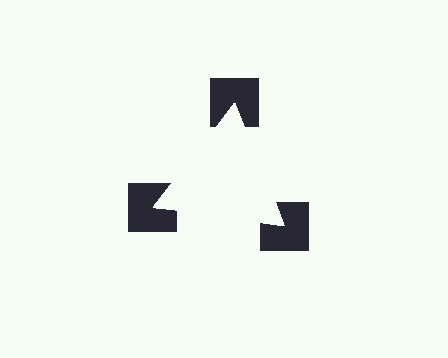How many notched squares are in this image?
There are 3 — one at each vertex of the illusory triangle.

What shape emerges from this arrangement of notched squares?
An illusory triangle — its edges are inferred from the aligned wedge cuts in the notched squares, not physically drawn.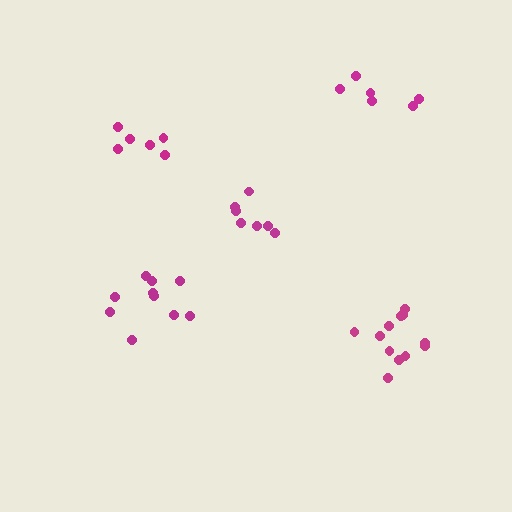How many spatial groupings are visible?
There are 5 spatial groupings.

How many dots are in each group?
Group 1: 7 dots, Group 2: 10 dots, Group 3: 12 dots, Group 4: 6 dots, Group 5: 6 dots (41 total).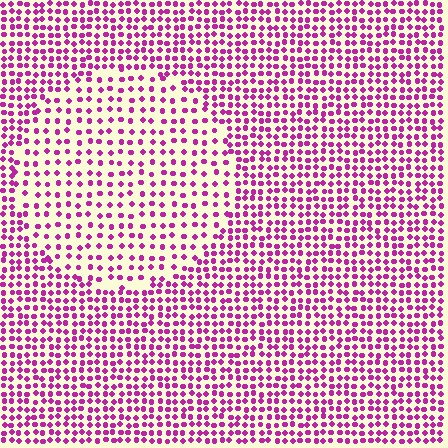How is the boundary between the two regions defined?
The boundary is defined by a change in element density (approximately 1.8x ratio). All elements are the same color, size, and shape.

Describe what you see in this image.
The image contains small magenta elements arranged at two different densities. A circle-shaped region is visible where the elements are less densely packed than the surrounding area.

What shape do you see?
I see a circle.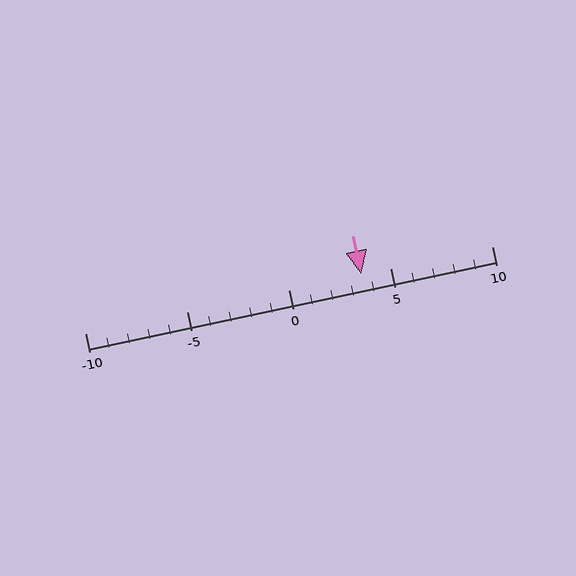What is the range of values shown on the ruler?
The ruler shows values from -10 to 10.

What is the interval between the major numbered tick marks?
The major tick marks are spaced 5 units apart.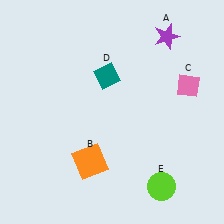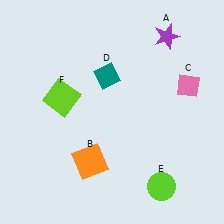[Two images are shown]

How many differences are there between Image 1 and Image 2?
There is 1 difference between the two images.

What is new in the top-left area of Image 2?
A lime square (F) was added in the top-left area of Image 2.